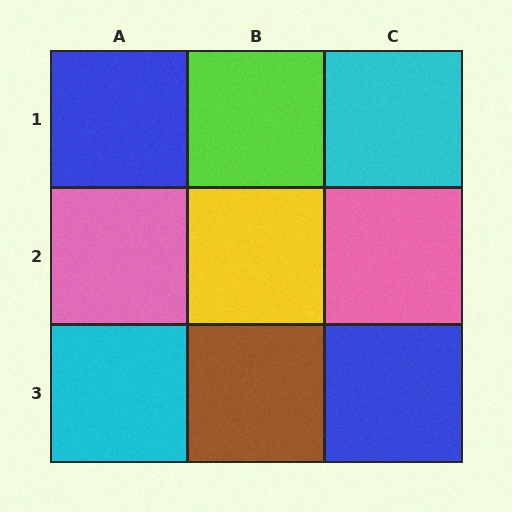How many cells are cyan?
2 cells are cyan.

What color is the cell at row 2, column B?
Yellow.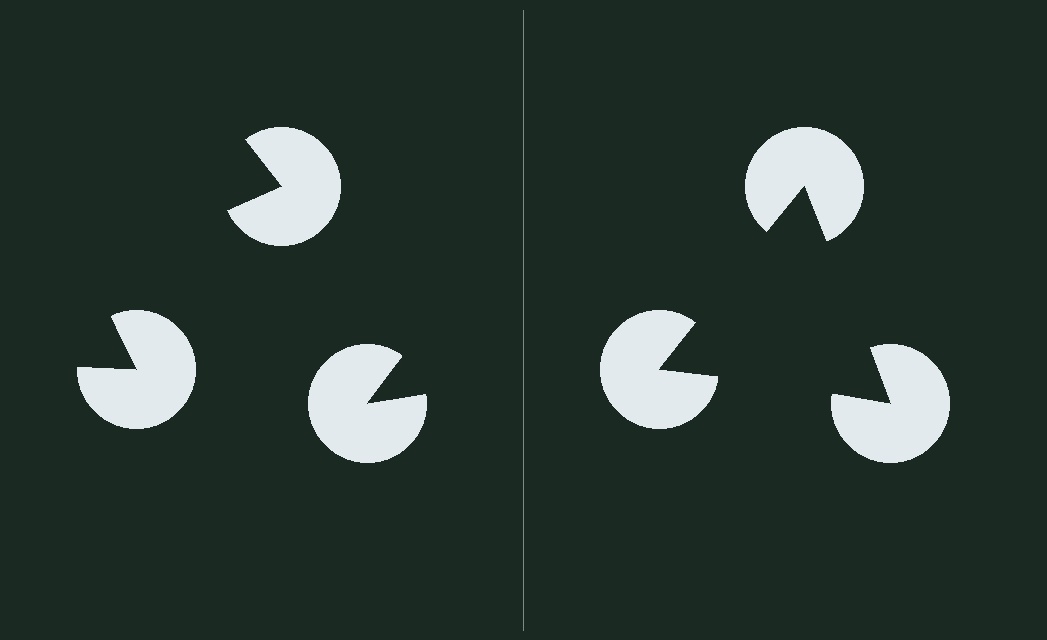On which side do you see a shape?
An illusory triangle appears on the right side. On the left side the wedge cuts are rotated, so no coherent shape forms.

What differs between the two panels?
The pac-man discs are positioned identically on both sides; only the wedge orientations differ. On the right they align to a triangle; on the left they are misaligned.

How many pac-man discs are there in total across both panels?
6 — 3 on each side.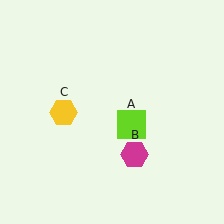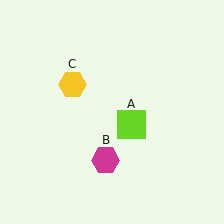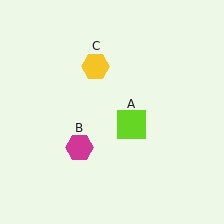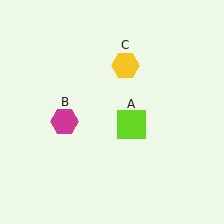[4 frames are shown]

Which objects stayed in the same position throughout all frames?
Lime square (object A) remained stationary.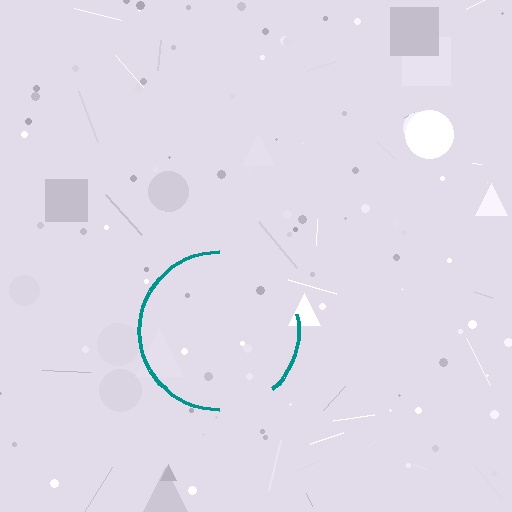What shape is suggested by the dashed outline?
The dashed outline suggests a circle.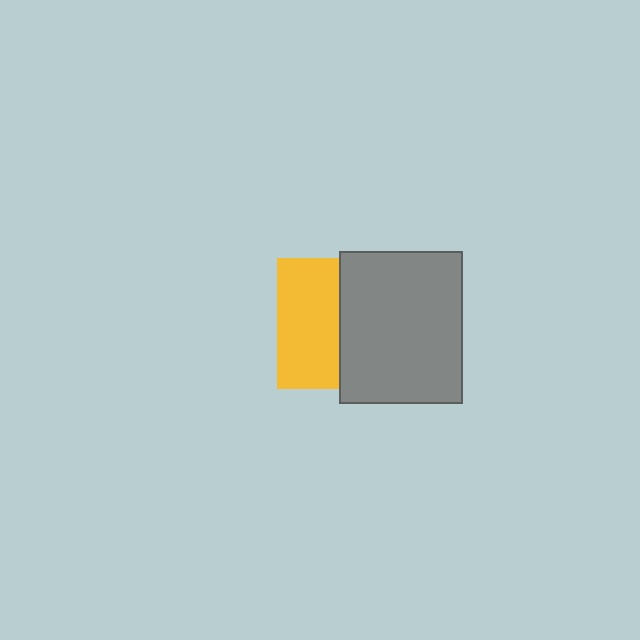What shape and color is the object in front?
The object in front is a gray rectangle.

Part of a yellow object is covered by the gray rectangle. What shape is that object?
It is a square.